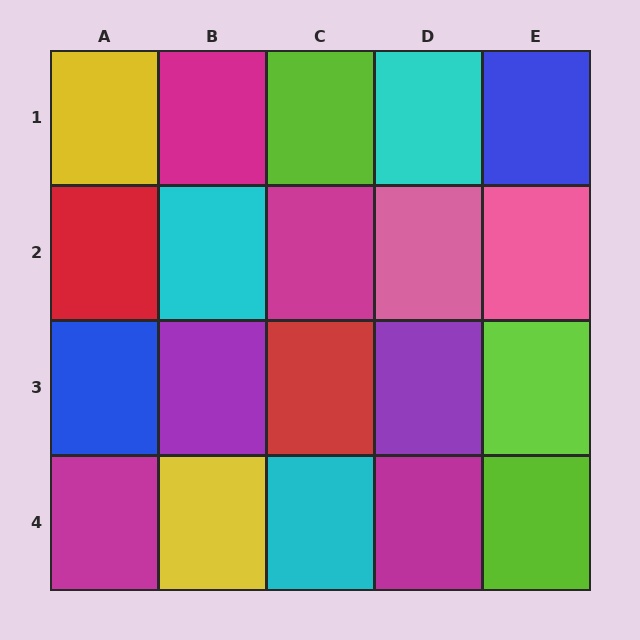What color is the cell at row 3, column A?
Blue.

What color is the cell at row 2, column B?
Cyan.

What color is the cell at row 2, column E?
Pink.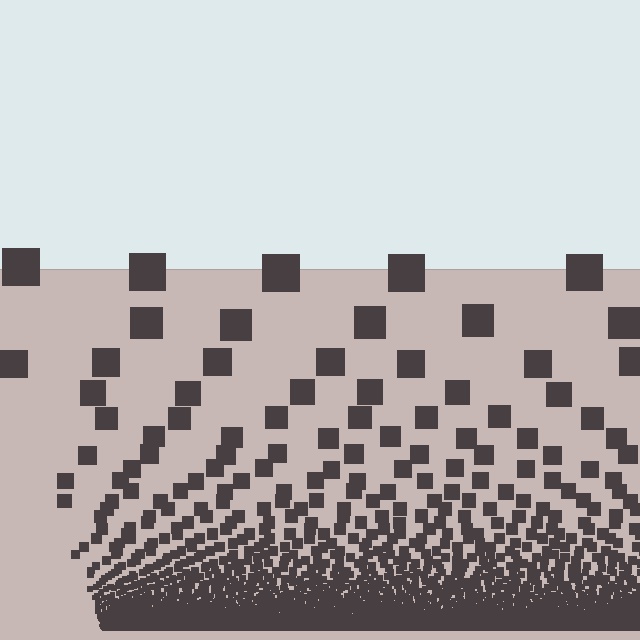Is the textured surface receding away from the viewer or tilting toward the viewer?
The surface appears to tilt toward the viewer. Texture elements get larger and sparser toward the top.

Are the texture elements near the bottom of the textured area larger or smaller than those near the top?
Smaller. The gradient is inverted — elements near the bottom are smaller and denser.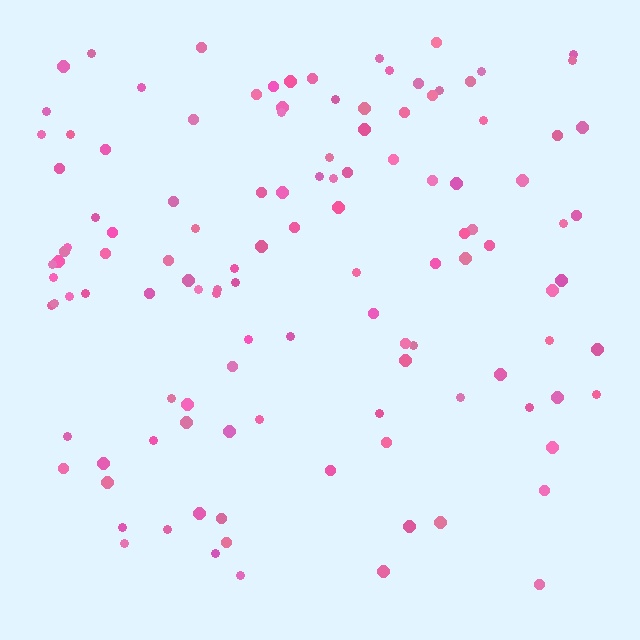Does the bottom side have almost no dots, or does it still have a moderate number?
Still a moderate number, just noticeably fewer than the top.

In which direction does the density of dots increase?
From bottom to top, with the top side densest.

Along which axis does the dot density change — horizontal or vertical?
Vertical.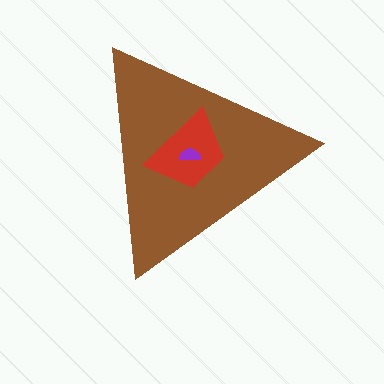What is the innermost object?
The purple semicircle.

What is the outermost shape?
The brown triangle.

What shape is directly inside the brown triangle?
The red trapezoid.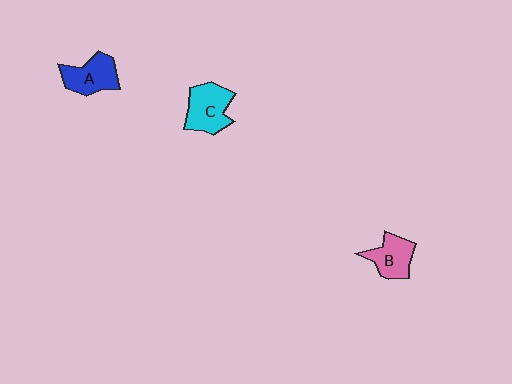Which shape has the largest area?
Shape C (cyan).